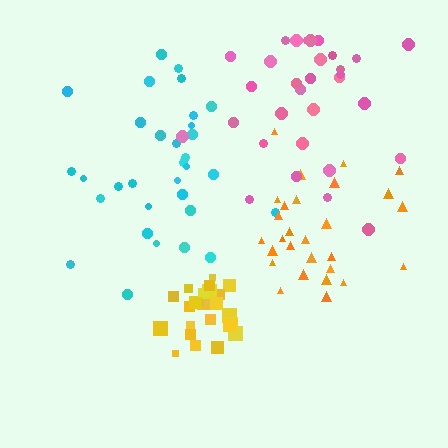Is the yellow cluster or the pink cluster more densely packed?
Yellow.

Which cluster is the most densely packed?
Yellow.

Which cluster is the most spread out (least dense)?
Cyan.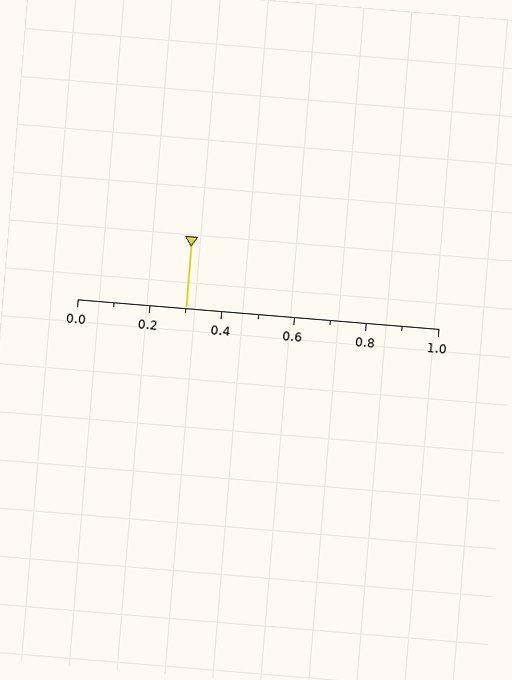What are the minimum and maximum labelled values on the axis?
The axis runs from 0.0 to 1.0.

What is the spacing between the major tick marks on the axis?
The major ticks are spaced 0.2 apart.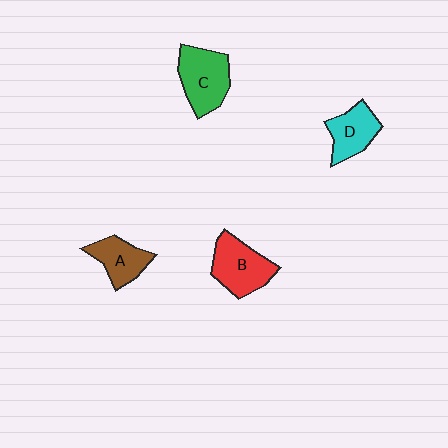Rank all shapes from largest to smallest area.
From largest to smallest: C (green), B (red), D (cyan), A (brown).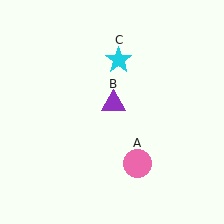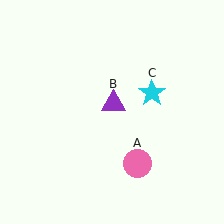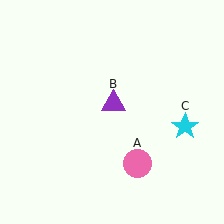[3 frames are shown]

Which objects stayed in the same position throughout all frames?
Pink circle (object A) and purple triangle (object B) remained stationary.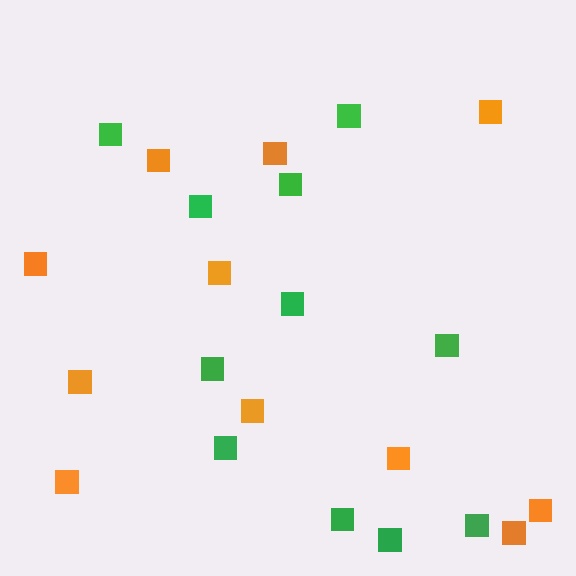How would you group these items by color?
There are 2 groups: one group of orange squares (11) and one group of green squares (11).